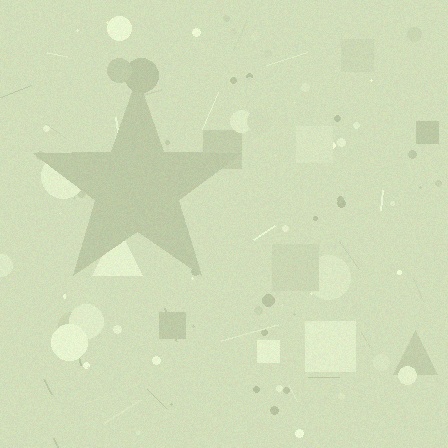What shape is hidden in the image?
A star is hidden in the image.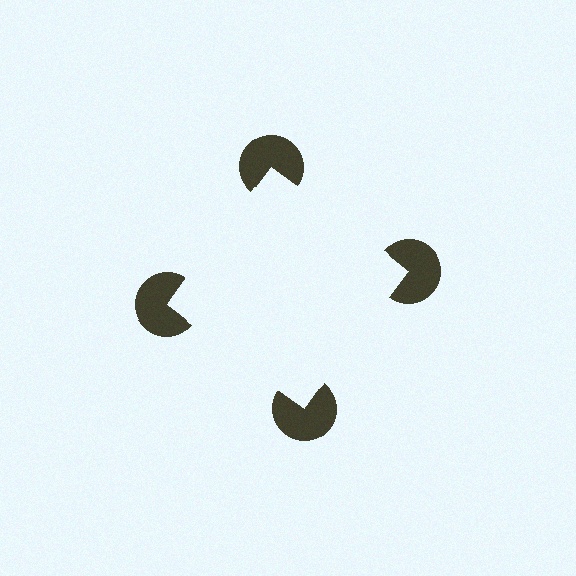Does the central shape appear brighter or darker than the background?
It typically appears slightly brighter than the background, even though no actual brightness change is drawn.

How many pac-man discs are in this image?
There are 4 — one at each vertex of the illusory square.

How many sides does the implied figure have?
4 sides.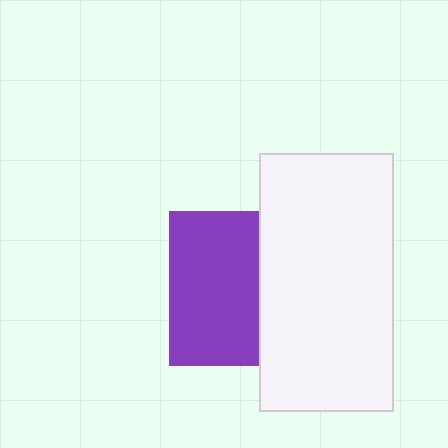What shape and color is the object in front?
The object in front is a white rectangle.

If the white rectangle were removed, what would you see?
You would see the complete purple square.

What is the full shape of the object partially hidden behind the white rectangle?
The partially hidden object is a purple square.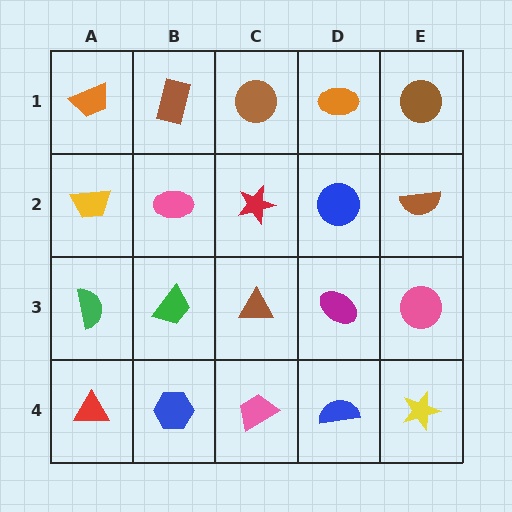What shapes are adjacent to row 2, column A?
An orange trapezoid (row 1, column A), a green semicircle (row 3, column A), a pink ellipse (row 2, column B).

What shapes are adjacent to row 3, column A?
A yellow trapezoid (row 2, column A), a red triangle (row 4, column A), a green trapezoid (row 3, column B).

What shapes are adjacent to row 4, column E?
A pink circle (row 3, column E), a blue semicircle (row 4, column D).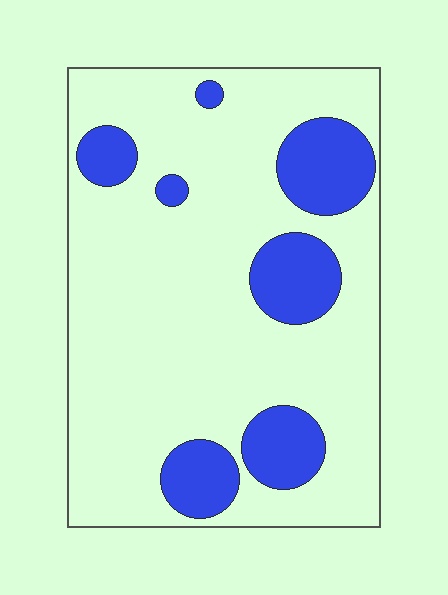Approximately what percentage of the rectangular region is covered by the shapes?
Approximately 20%.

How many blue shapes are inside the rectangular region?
7.